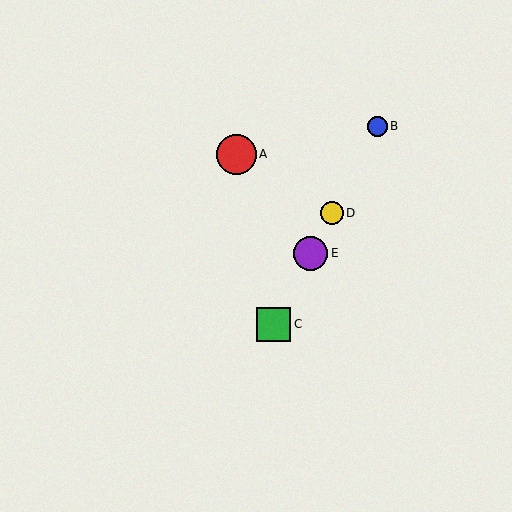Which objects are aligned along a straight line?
Objects B, C, D, E are aligned along a straight line.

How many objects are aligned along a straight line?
4 objects (B, C, D, E) are aligned along a straight line.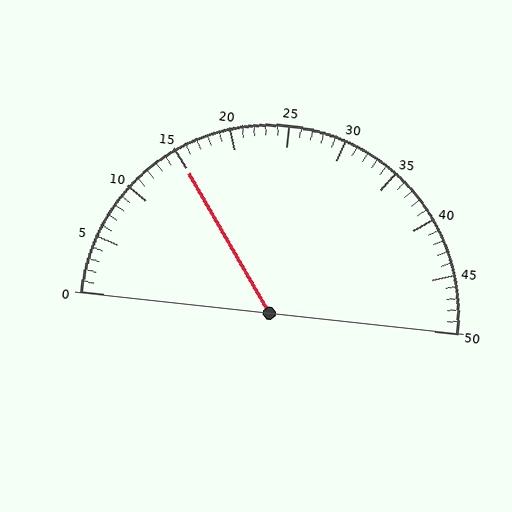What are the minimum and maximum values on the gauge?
The gauge ranges from 0 to 50.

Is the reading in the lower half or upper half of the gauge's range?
The reading is in the lower half of the range (0 to 50).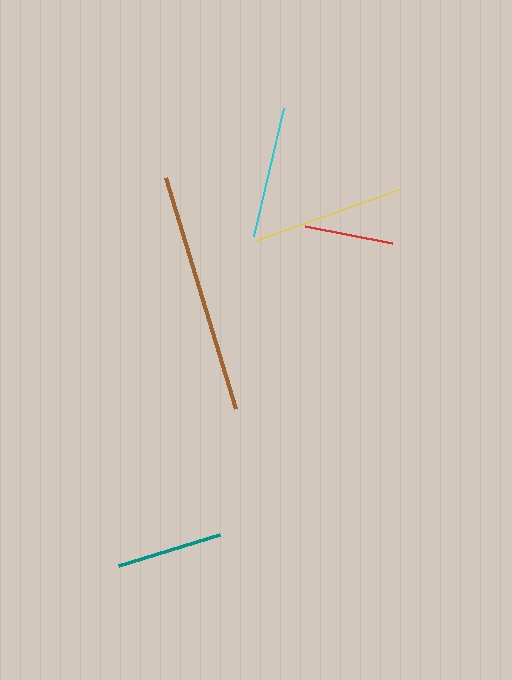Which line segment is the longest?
The brown line is the longest at approximately 241 pixels.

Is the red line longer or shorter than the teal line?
The teal line is longer than the red line.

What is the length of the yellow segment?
The yellow segment is approximately 153 pixels long.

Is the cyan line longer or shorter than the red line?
The cyan line is longer than the red line.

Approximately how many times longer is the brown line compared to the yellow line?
The brown line is approximately 1.6 times the length of the yellow line.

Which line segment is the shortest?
The red line is the shortest at approximately 89 pixels.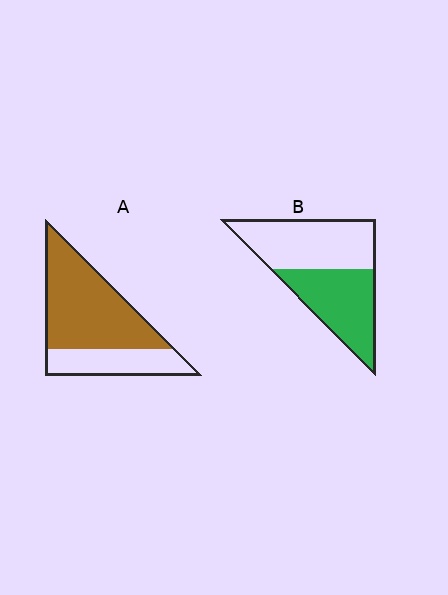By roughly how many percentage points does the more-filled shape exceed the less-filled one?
By roughly 20 percentage points (A over B).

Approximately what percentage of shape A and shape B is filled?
A is approximately 70% and B is approximately 45%.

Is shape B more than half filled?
Roughly half.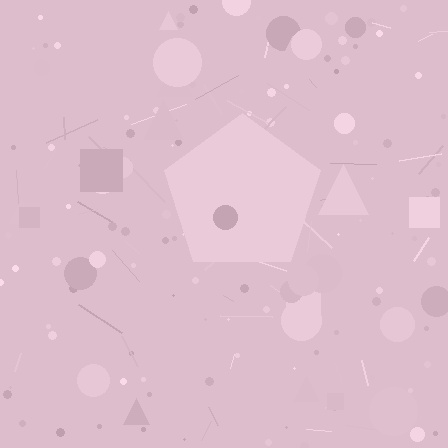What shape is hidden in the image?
A pentagon is hidden in the image.